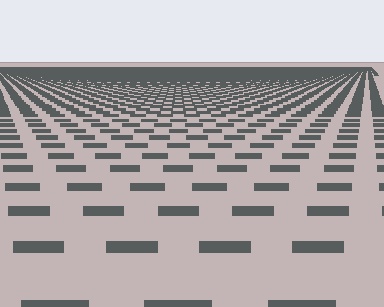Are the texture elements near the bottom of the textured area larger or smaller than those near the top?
Larger. Near the bottom, elements are closer to the viewer and appear at a bigger on-screen size.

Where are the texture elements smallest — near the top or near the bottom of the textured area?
Near the top.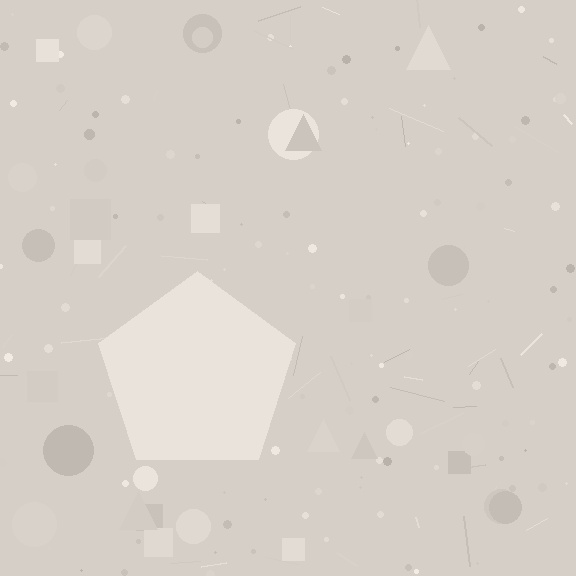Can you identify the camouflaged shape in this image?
The camouflaged shape is a pentagon.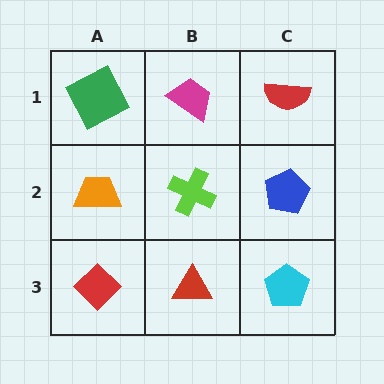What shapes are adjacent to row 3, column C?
A blue pentagon (row 2, column C), a red triangle (row 3, column B).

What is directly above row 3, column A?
An orange trapezoid.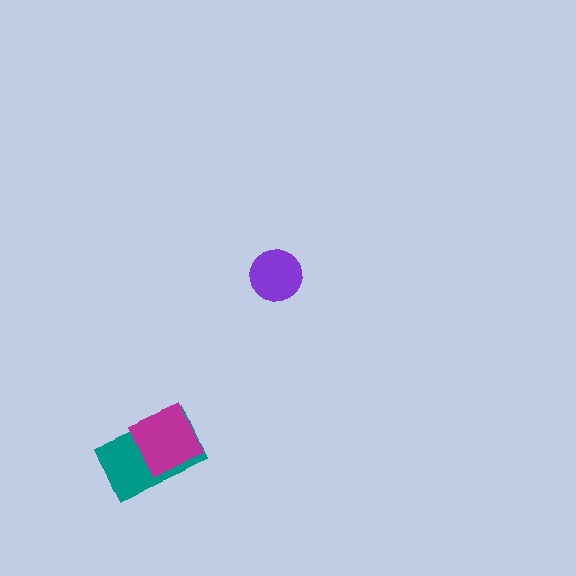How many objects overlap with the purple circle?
0 objects overlap with the purple circle.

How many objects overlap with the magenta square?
1 object overlaps with the magenta square.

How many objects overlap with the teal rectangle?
1 object overlaps with the teal rectangle.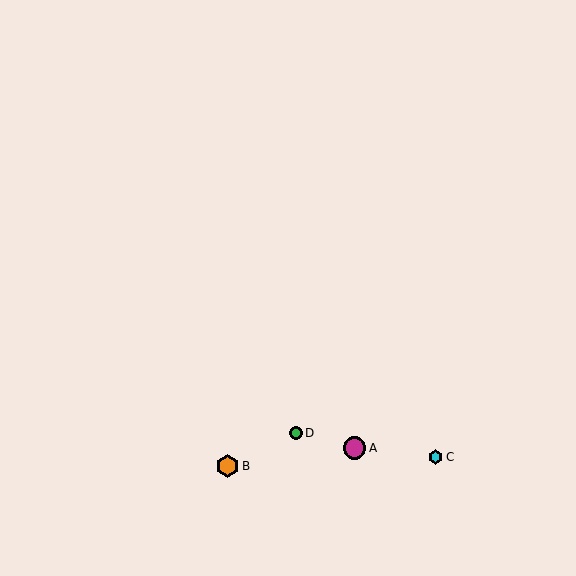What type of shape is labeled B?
Shape B is an orange hexagon.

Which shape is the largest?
The orange hexagon (labeled B) is the largest.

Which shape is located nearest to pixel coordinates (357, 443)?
The magenta circle (labeled A) at (355, 448) is nearest to that location.